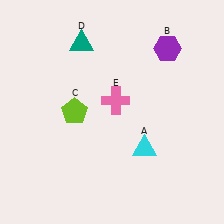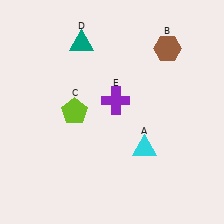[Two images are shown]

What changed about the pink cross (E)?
In Image 1, E is pink. In Image 2, it changed to purple.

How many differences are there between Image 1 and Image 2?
There are 2 differences between the two images.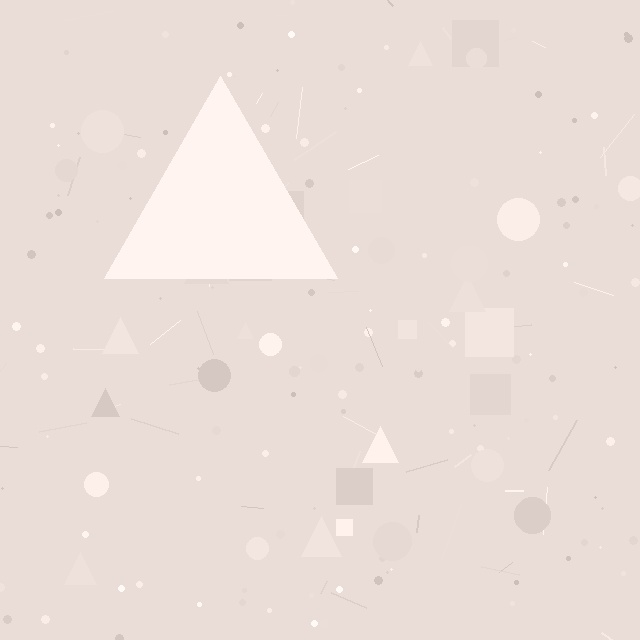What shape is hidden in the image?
A triangle is hidden in the image.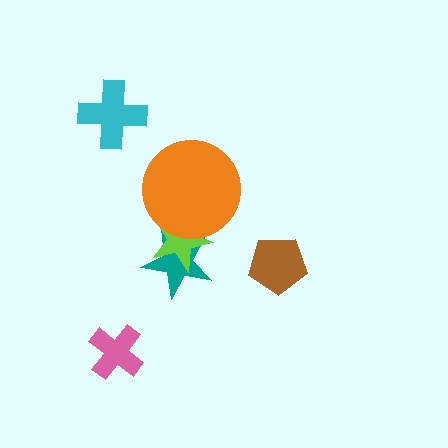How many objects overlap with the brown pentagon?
0 objects overlap with the brown pentagon.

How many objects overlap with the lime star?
2 objects overlap with the lime star.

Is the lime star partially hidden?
Yes, it is partially covered by another shape.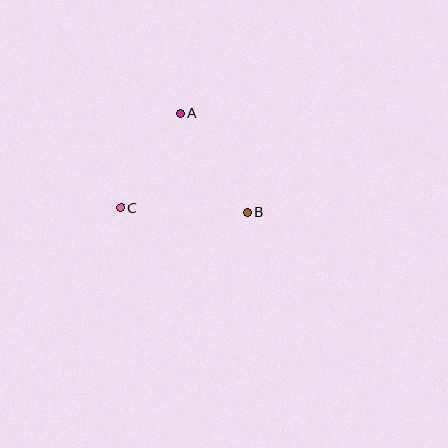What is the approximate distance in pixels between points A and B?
The distance between A and B is approximately 120 pixels.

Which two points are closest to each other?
Points A and C are closest to each other.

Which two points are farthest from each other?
Points B and C are farthest from each other.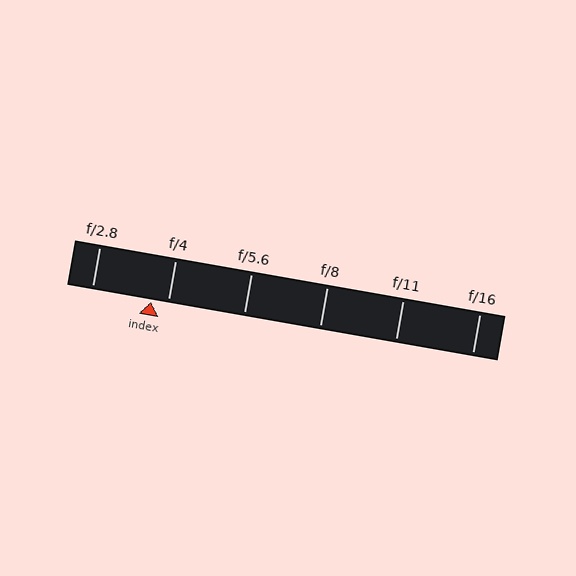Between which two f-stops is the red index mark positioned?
The index mark is between f/2.8 and f/4.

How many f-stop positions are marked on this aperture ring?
There are 6 f-stop positions marked.